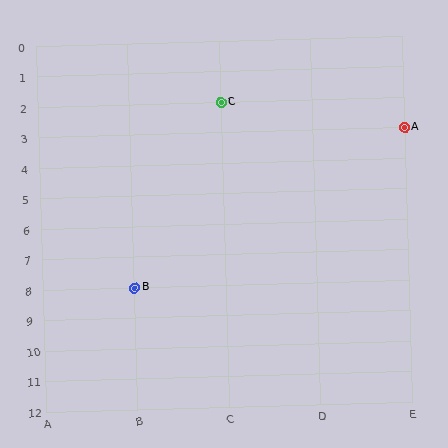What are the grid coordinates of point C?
Point C is at grid coordinates (C, 2).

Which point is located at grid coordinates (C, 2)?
Point C is at (C, 2).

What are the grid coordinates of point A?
Point A is at grid coordinates (E, 3).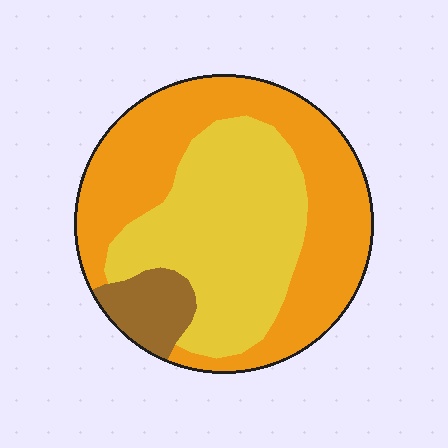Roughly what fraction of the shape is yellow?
Yellow takes up about two fifths (2/5) of the shape.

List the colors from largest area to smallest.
From largest to smallest: orange, yellow, brown.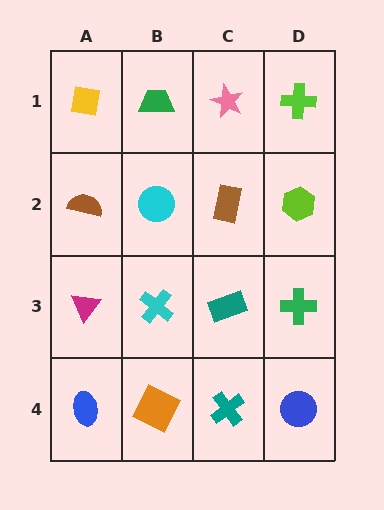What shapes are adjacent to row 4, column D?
A green cross (row 3, column D), a teal cross (row 4, column C).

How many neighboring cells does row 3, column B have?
4.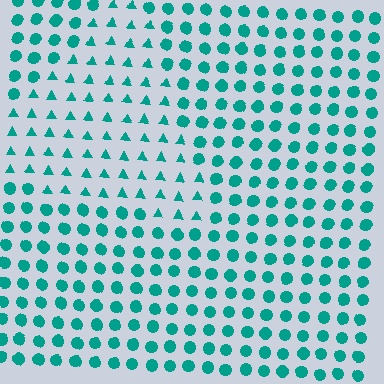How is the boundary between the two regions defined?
The boundary is defined by a change in element shape: triangles inside vs. circles outside. All elements share the same color and spacing.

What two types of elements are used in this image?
The image uses triangles inside the triangle region and circles outside it.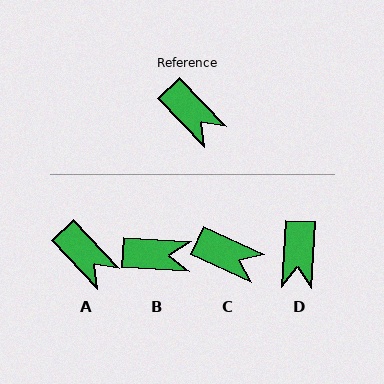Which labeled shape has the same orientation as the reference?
A.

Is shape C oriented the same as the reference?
No, it is off by about 22 degrees.